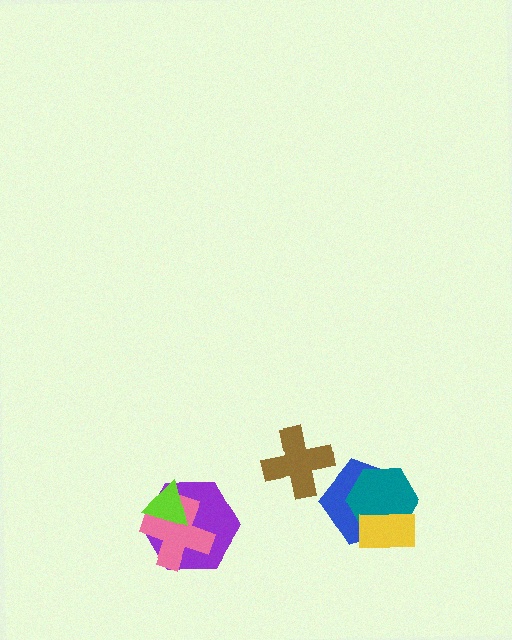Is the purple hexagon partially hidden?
Yes, it is partially covered by another shape.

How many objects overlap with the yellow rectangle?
2 objects overlap with the yellow rectangle.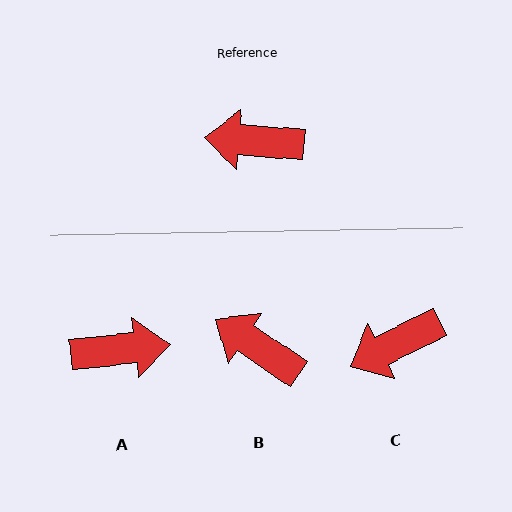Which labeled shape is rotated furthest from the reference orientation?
A, about 169 degrees away.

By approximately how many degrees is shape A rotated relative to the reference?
Approximately 169 degrees clockwise.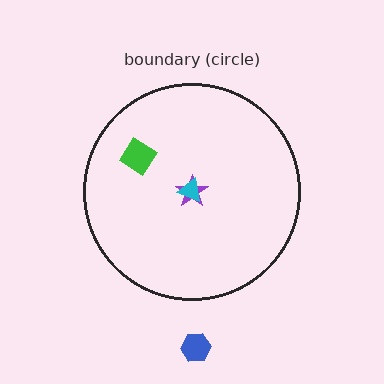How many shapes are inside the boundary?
3 inside, 1 outside.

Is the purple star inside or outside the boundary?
Inside.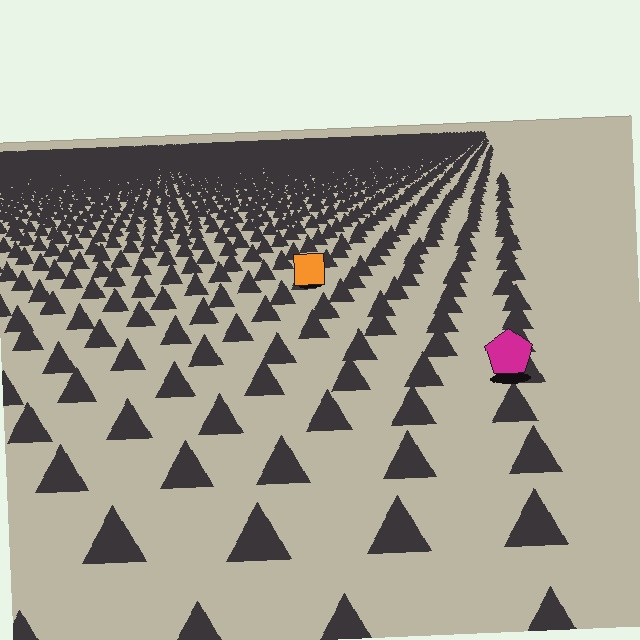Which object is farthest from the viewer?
The orange square is farthest from the viewer. It appears smaller and the ground texture around it is denser.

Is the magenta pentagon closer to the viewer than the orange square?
Yes. The magenta pentagon is closer — you can tell from the texture gradient: the ground texture is coarser near it.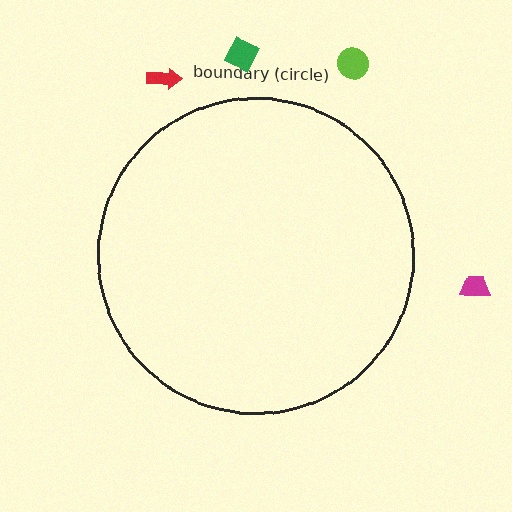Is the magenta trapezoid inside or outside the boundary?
Outside.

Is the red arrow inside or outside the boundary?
Outside.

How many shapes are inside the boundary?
0 inside, 4 outside.